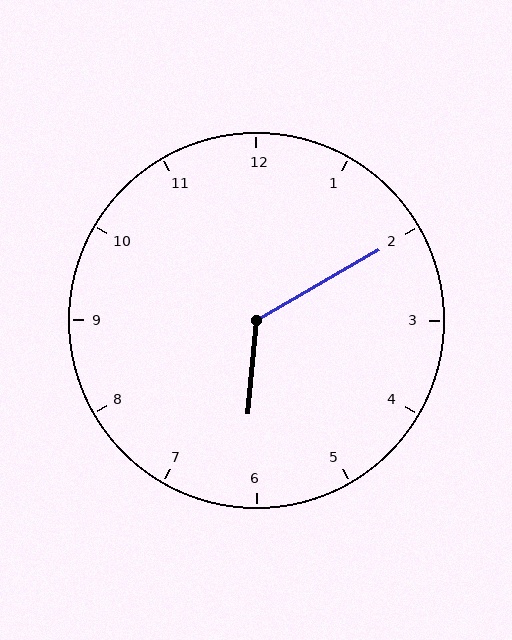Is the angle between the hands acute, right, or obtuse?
It is obtuse.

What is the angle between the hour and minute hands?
Approximately 125 degrees.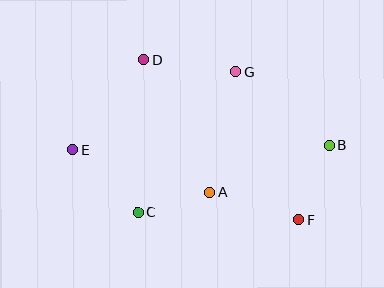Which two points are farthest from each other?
Points B and E are farthest from each other.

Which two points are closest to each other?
Points A and C are closest to each other.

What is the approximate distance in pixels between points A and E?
The distance between A and E is approximately 144 pixels.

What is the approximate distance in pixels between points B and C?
The distance between B and C is approximately 203 pixels.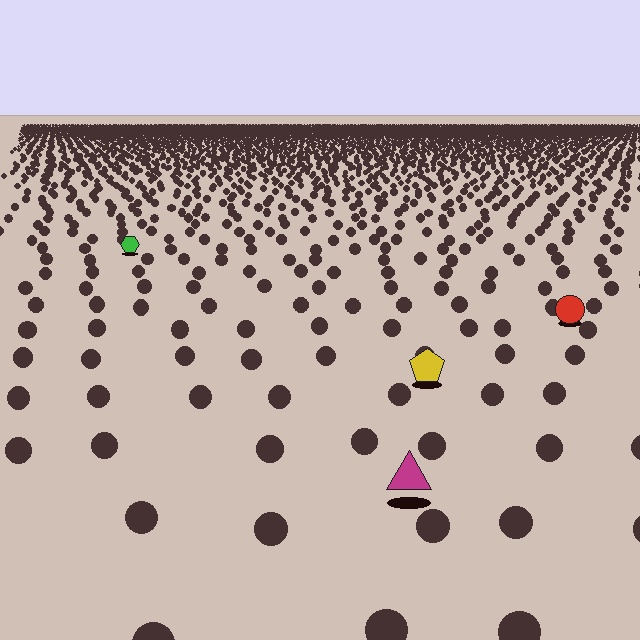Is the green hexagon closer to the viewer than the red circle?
No. The red circle is closer — you can tell from the texture gradient: the ground texture is coarser near it.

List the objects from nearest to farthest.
From nearest to farthest: the magenta triangle, the yellow pentagon, the red circle, the green hexagon.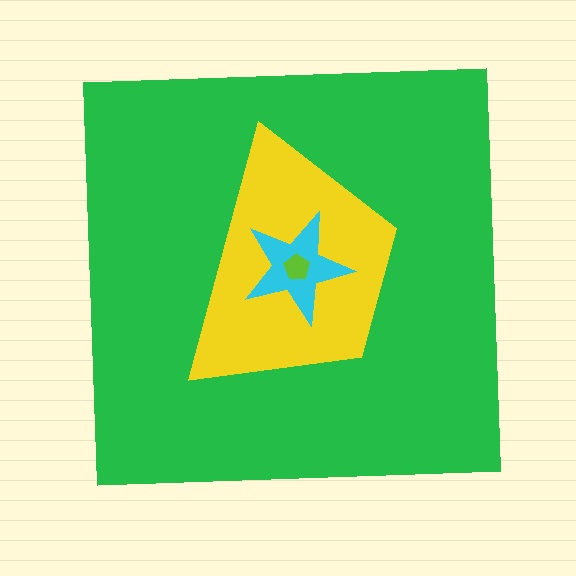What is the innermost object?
The lime pentagon.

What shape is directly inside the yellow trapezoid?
The cyan star.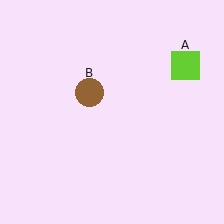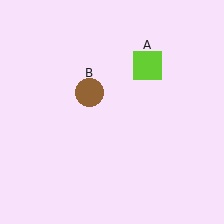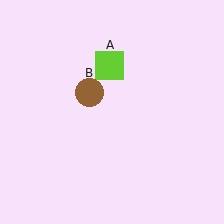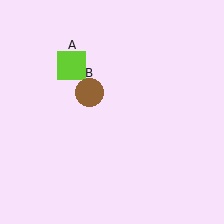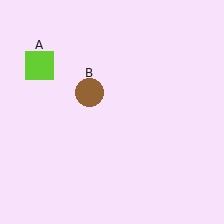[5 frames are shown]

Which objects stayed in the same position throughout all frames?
Brown circle (object B) remained stationary.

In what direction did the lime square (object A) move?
The lime square (object A) moved left.